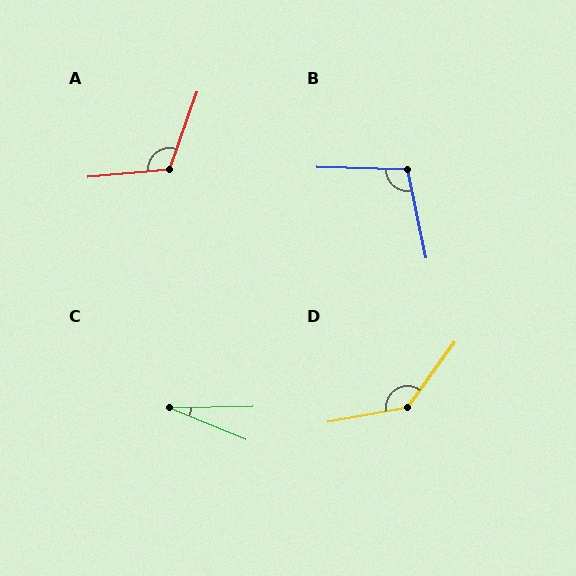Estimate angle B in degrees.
Approximately 103 degrees.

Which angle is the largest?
D, at approximately 137 degrees.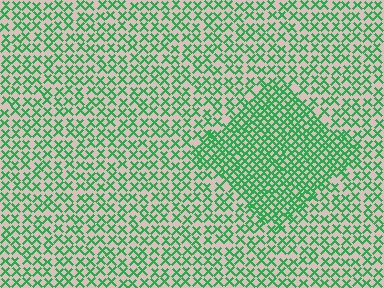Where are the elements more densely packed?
The elements are more densely packed inside the diamond boundary.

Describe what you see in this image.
The image contains small green elements arranged at two different densities. A diamond-shaped region is visible where the elements are more densely packed than the surrounding area.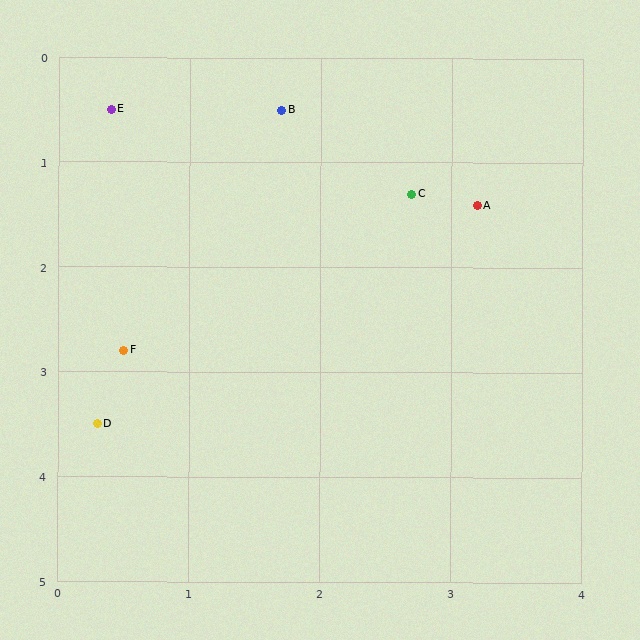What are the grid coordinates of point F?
Point F is at approximately (0.5, 2.8).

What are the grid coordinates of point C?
Point C is at approximately (2.7, 1.3).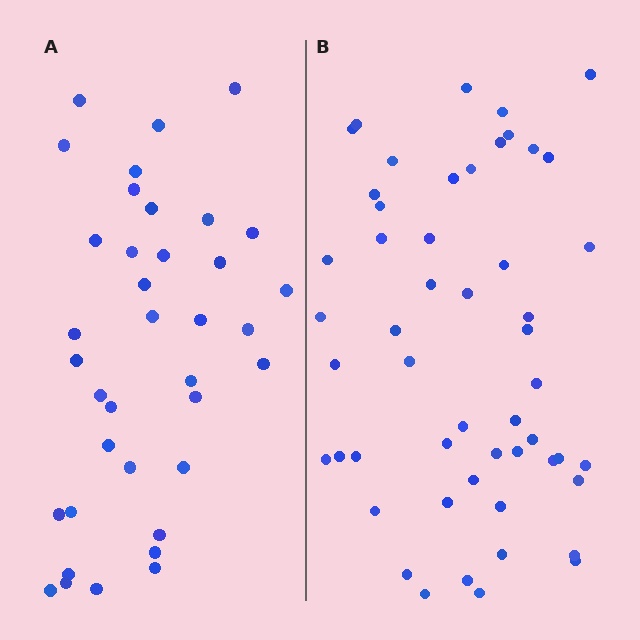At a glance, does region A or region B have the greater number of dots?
Region B (the right region) has more dots.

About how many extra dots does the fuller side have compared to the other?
Region B has approximately 15 more dots than region A.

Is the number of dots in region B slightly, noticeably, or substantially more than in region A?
Region B has noticeably more, but not dramatically so. The ratio is roughly 1.4 to 1.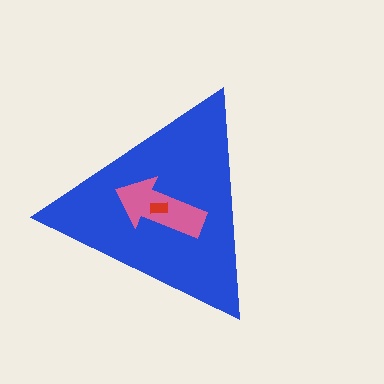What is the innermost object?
The red rectangle.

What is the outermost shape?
The blue triangle.